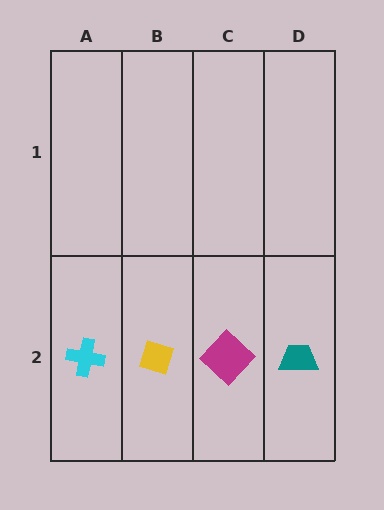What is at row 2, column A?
A cyan cross.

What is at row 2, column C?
A magenta diamond.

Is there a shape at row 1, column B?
No, that cell is empty.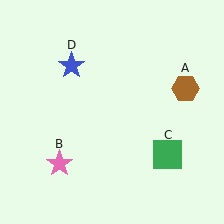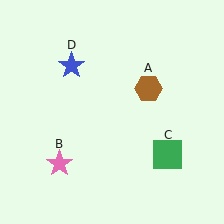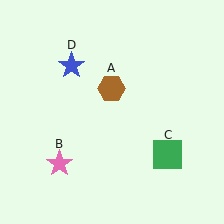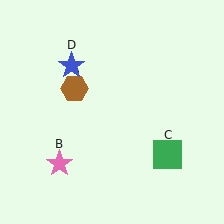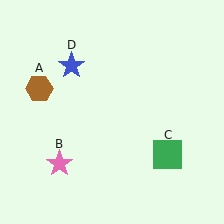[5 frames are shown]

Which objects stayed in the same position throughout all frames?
Pink star (object B) and green square (object C) and blue star (object D) remained stationary.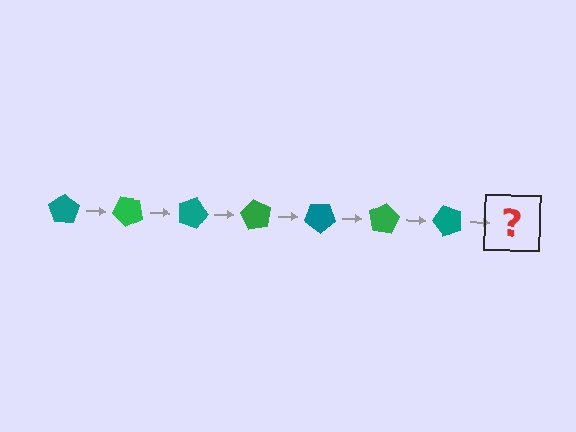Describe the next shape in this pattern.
It should be a green pentagon, rotated 315 degrees from the start.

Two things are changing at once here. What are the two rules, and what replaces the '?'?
The two rules are that it rotates 45 degrees each step and the color cycles through teal and green. The '?' should be a green pentagon, rotated 315 degrees from the start.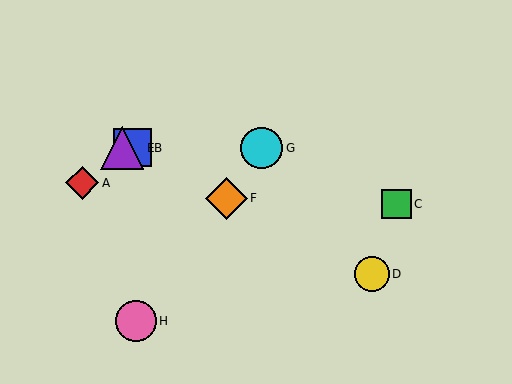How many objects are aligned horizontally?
3 objects (B, E, G) are aligned horizontally.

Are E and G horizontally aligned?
Yes, both are at y≈148.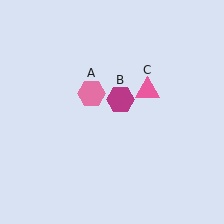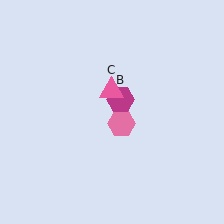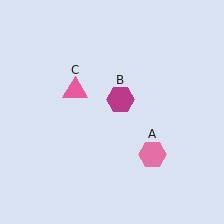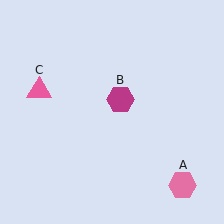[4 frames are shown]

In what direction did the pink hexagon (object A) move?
The pink hexagon (object A) moved down and to the right.